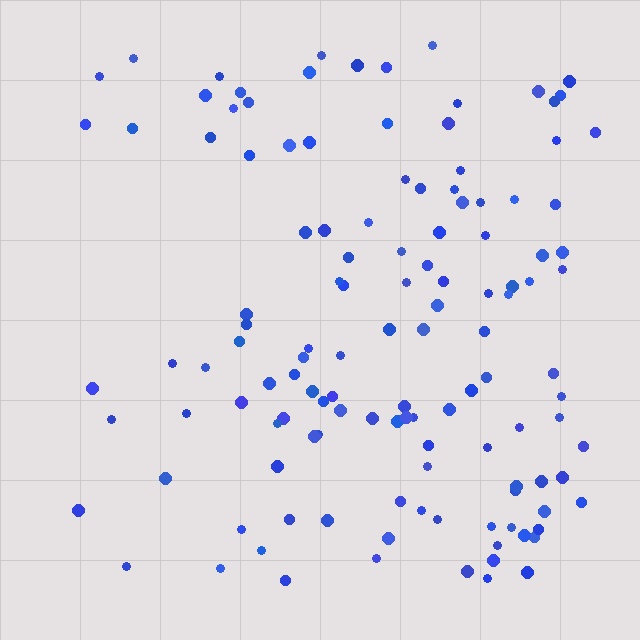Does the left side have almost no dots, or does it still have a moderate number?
Still a moderate number, just noticeably fewer than the right.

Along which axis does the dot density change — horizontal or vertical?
Horizontal.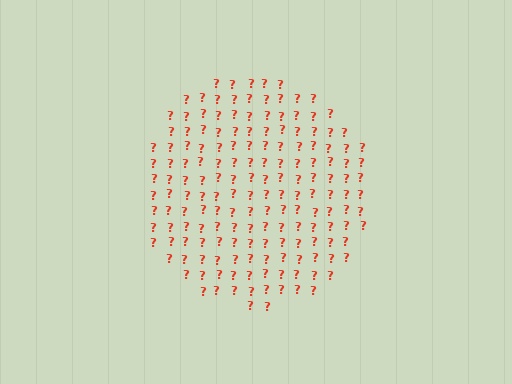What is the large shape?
The large shape is a circle.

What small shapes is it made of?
It is made of small question marks.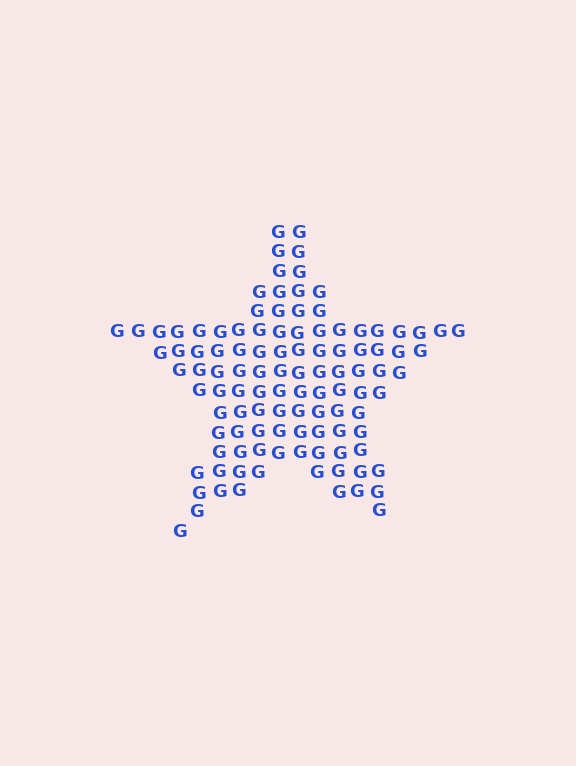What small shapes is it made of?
It is made of small letter G's.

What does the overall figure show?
The overall figure shows a star.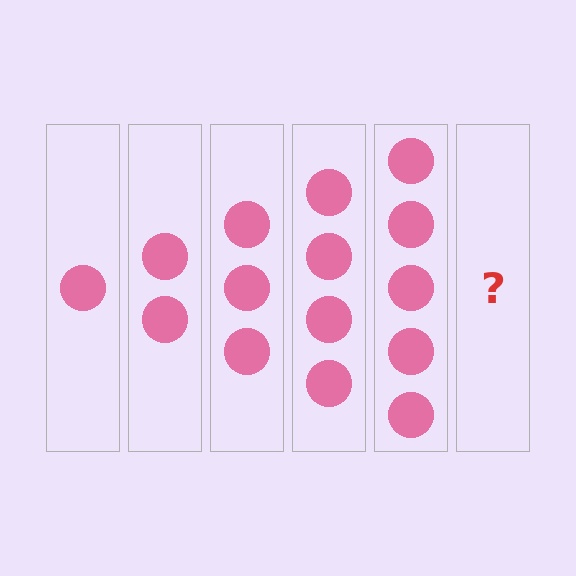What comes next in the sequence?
The next element should be 6 circles.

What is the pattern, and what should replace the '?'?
The pattern is that each step adds one more circle. The '?' should be 6 circles.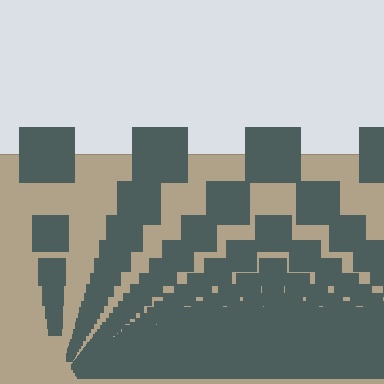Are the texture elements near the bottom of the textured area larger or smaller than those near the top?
Smaller. The gradient is inverted — elements near the bottom are smaller and denser.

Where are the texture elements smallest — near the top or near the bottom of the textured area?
Near the bottom.